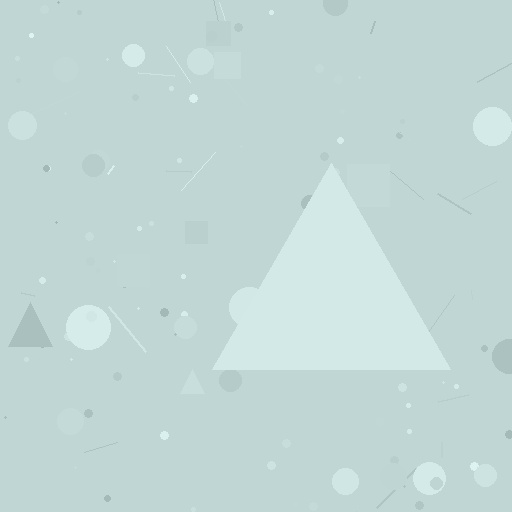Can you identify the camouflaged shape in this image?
The camouflaged shape is a triangle.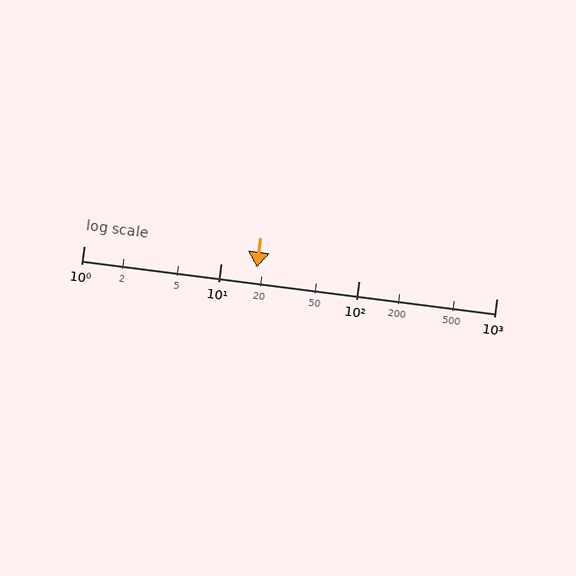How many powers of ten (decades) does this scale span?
The scale spans 3 decades, from 1 to 1000.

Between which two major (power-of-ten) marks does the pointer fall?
The pointer is between 10 and 100.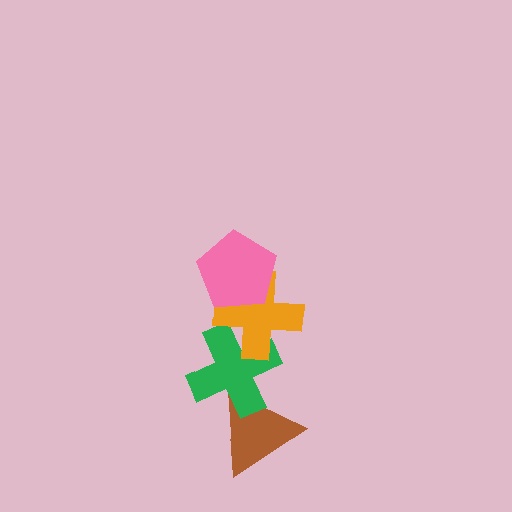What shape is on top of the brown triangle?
The green cross is on top of the brown triangle.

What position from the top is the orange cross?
The orange cross is 2nd from the top.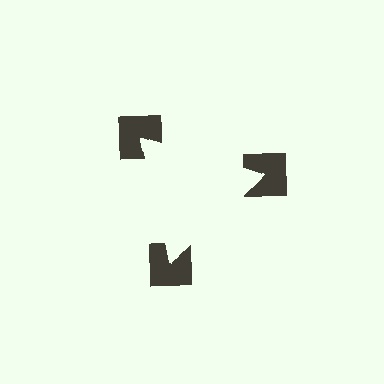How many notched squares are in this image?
There are 3 — one at each vertex of the illusory triangle.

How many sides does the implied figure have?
3 sides.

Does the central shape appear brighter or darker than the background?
It typically appears slightly brighter than the background, even though no actual brightness change is drawn.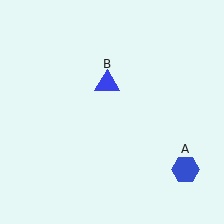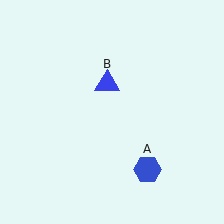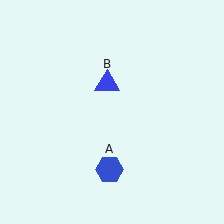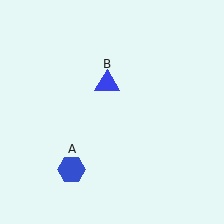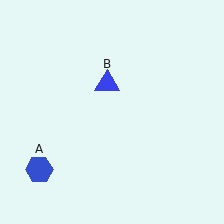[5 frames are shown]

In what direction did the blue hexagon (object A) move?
The blue hexagon (object A) moved left.